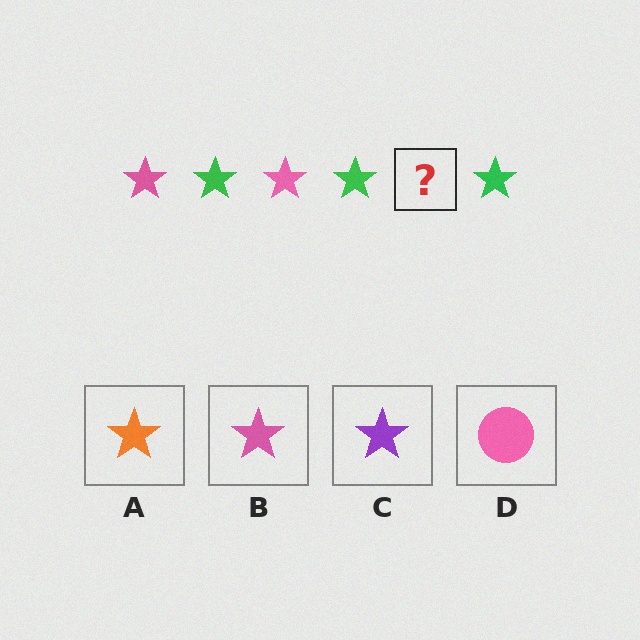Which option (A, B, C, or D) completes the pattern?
B.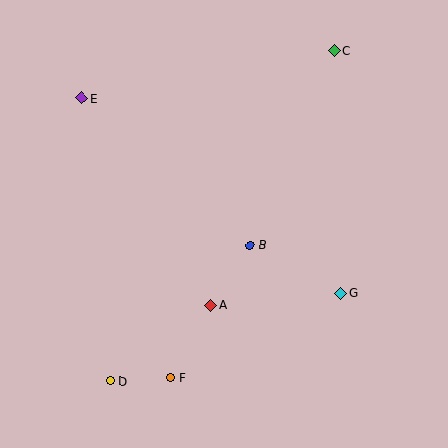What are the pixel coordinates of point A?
Point A is at (211, 305).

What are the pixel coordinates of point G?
Point G is at (341, 293).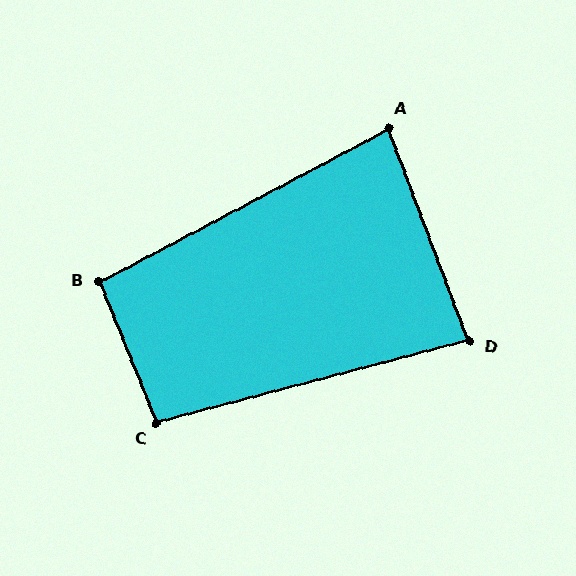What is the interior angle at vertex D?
Approximately 84 degrees (acute).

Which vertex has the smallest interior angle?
A, at approximately 83 degrees.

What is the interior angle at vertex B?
Approximately 96 degrees (obtuse).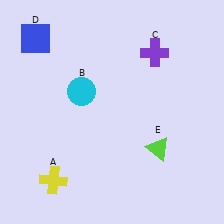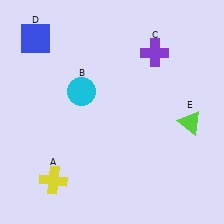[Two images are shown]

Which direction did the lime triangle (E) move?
The lime triangle (E) moved right.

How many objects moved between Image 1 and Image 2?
1 object moved between the two images.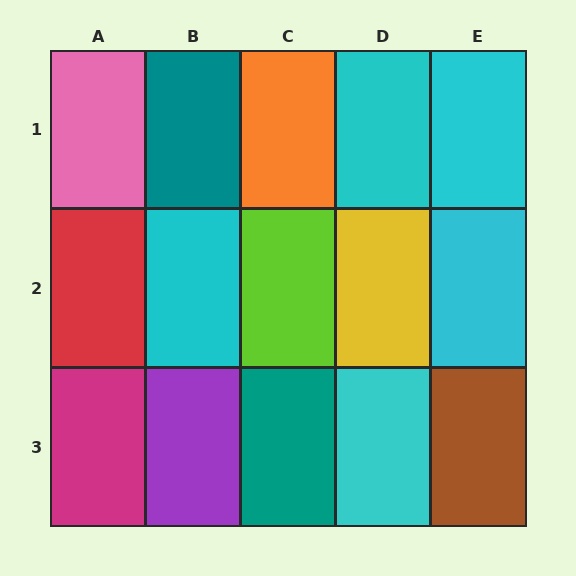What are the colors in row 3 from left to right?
Magenta, purple, teal, cyan, brown.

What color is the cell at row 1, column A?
Pink.